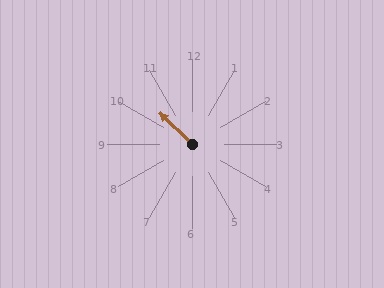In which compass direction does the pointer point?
Northwest.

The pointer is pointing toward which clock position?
Roughly 10 o'clock.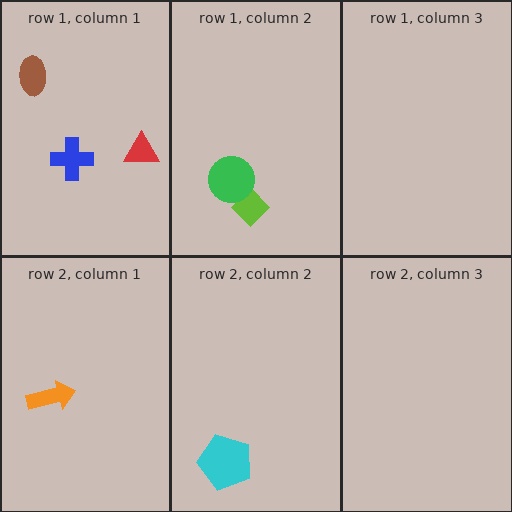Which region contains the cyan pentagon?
The row 2, column 2 region.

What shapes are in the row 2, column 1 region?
The orange arrow.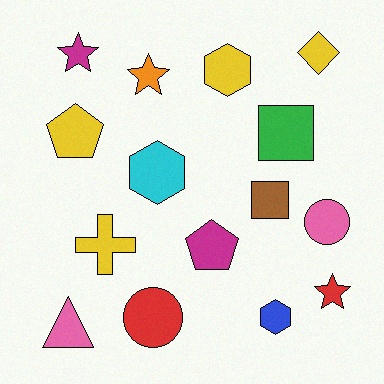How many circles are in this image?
There are 2 circles.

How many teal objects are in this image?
There are no teal objects.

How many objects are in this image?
There are 15 objects.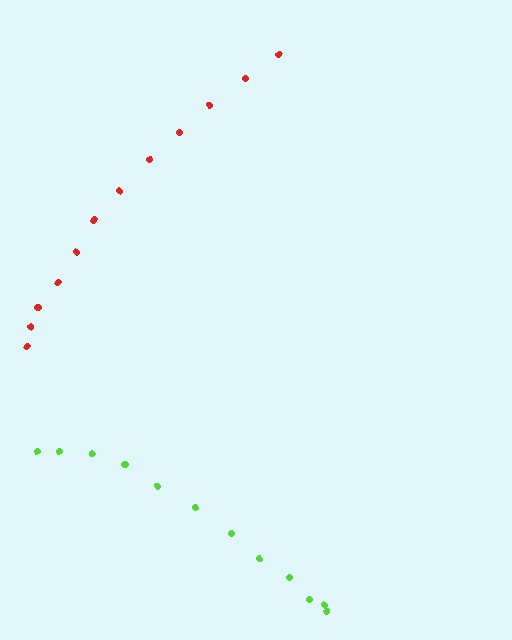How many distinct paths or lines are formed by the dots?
There are 2 distinct paths.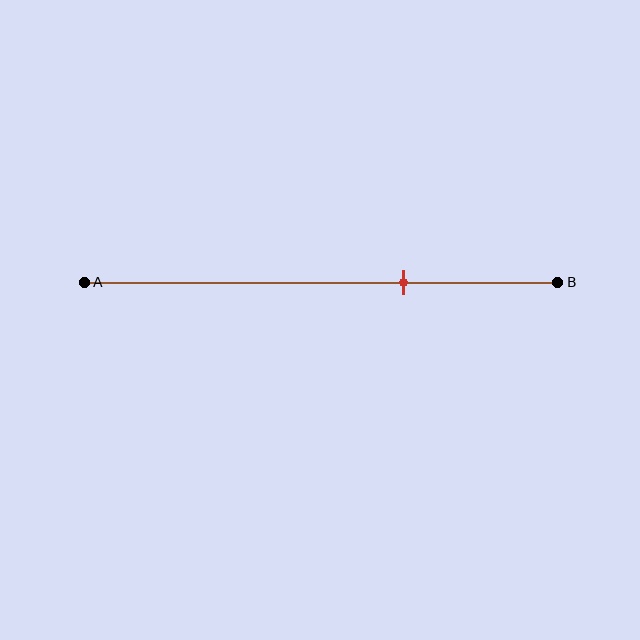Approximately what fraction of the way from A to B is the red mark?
The red mark is approximately 65% of the way from A to B.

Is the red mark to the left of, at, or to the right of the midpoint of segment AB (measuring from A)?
The red mark is to the right of the midpoint of segment AB.